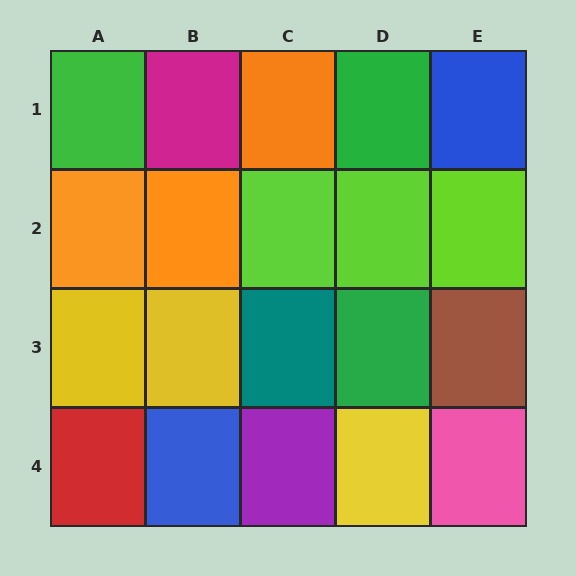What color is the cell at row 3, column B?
Yellow.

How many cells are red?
1 cell is red.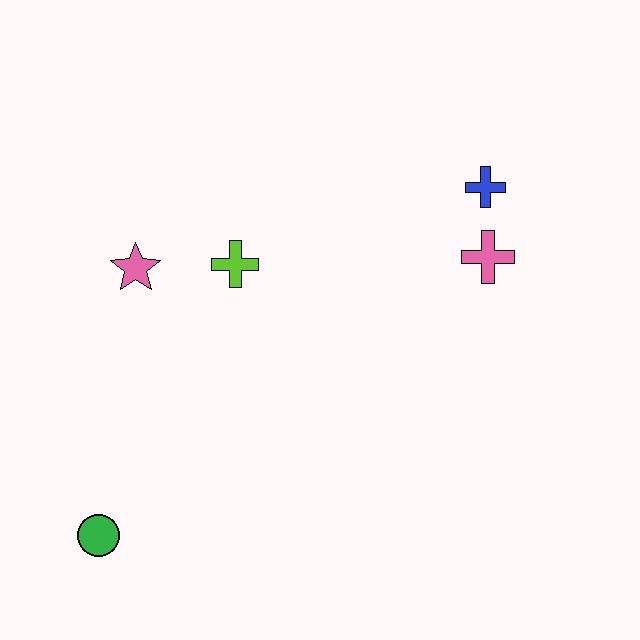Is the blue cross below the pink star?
No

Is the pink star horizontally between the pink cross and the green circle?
Yes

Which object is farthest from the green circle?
The blue cross is farthest from the green circle.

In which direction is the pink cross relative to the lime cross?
The pink cross is to the right of the lime cross.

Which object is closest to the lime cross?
The pink star is closest to the lime cross.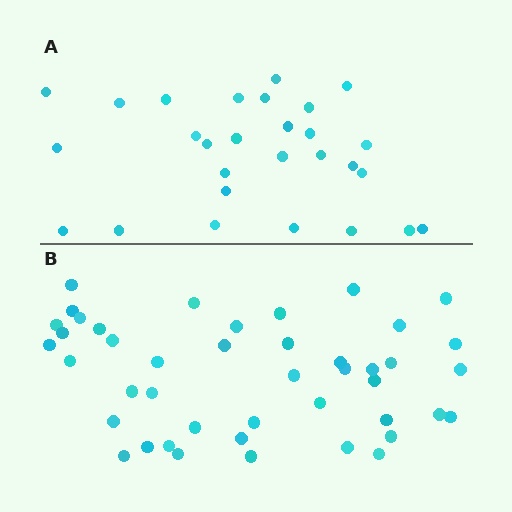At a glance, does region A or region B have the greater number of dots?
Region B (the bottom region) has more dots.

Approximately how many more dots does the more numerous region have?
Region B has approximately 15 more dots than region A.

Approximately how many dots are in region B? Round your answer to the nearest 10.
About 40 dots. (The exact count is 44, which rounds to 40.)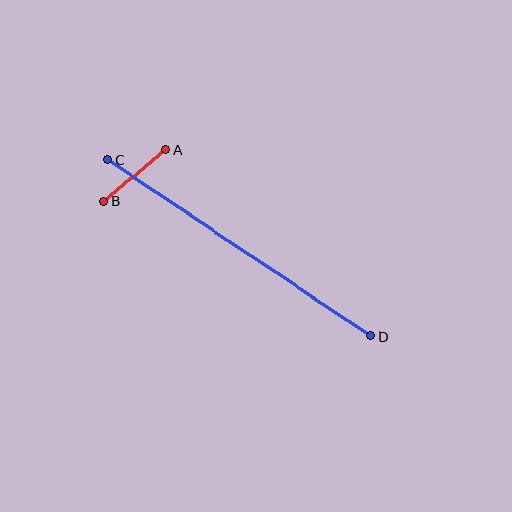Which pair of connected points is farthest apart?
Points C and D are farthest apart.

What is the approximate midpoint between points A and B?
The midpoint is at approximately (135, 175) pixels.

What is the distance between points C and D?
The distance is approximately 316 pixels.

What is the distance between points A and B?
The distance is approximately 81 pixels.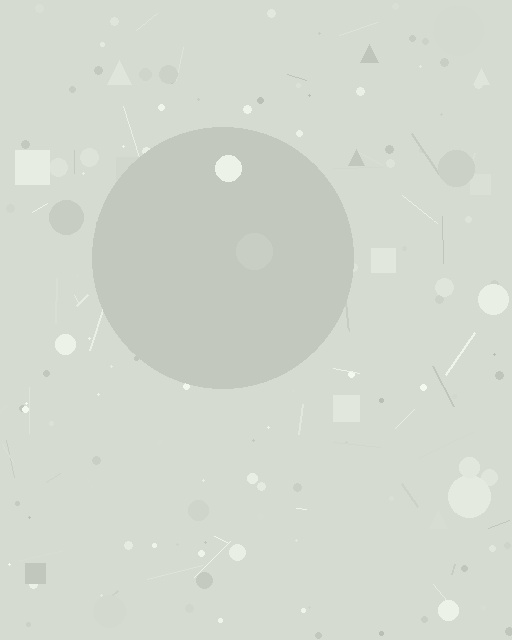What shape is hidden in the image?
A circle is hidden in the image.